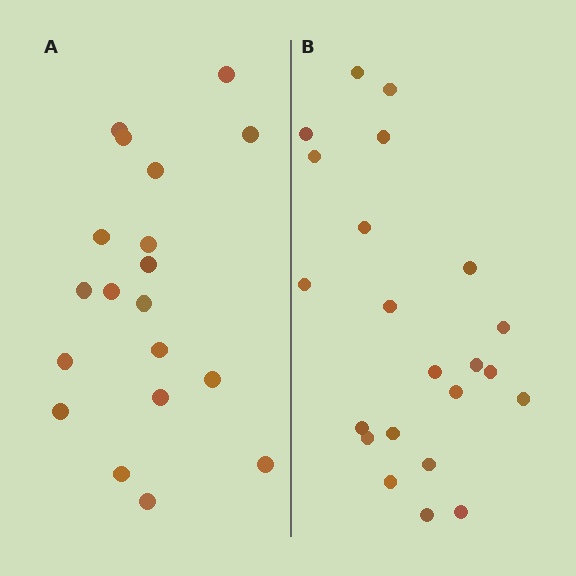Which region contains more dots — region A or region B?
Region B (the right region) has more dots.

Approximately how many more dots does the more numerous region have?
Region B has just a few more — roughly 2 or 3 more dots than region A.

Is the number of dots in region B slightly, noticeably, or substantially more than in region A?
Region B has only slightly more — the two regions are fairly close. The ratio is roughly 1.2 to 1.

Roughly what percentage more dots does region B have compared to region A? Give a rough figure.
About 15% more.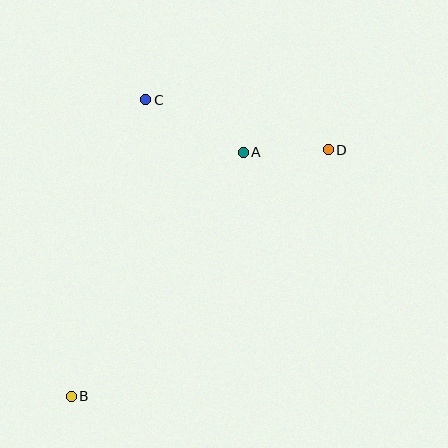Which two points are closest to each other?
Points A and D are closest to each other.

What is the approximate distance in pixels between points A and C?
The distance between A and C is approximately 111 pixels.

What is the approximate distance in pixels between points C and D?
The distance between C and D is approximately 189 pixels.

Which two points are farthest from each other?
Points B and D are farthest from each other.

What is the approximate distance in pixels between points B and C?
The distance between B and C is approximately 306 pixels.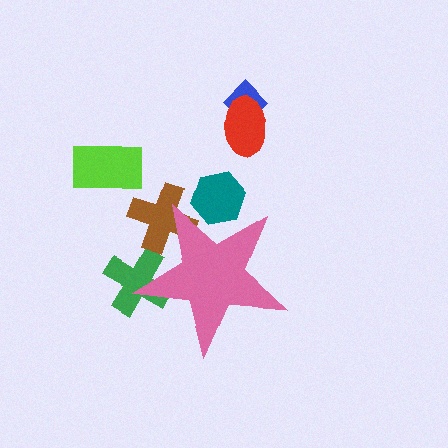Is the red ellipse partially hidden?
No, the red ellipse is fully visible.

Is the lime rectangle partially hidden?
No, the lime rectangle is fully visible.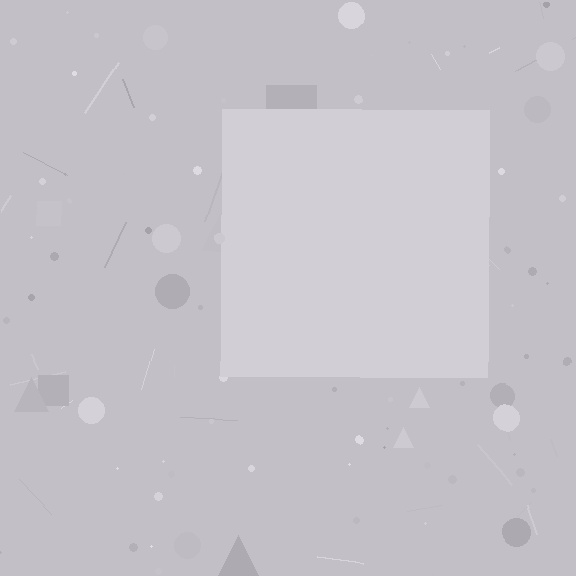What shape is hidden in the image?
A square is hidden in the image.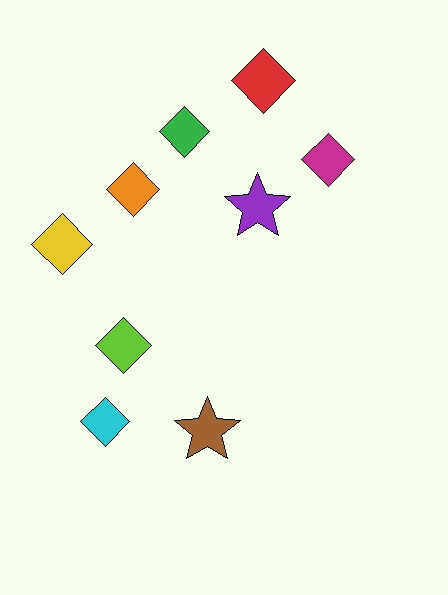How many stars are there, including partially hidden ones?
There are 2 stars.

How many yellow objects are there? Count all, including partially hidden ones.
There is 1 yellow object.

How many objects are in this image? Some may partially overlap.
There are 9 objects.